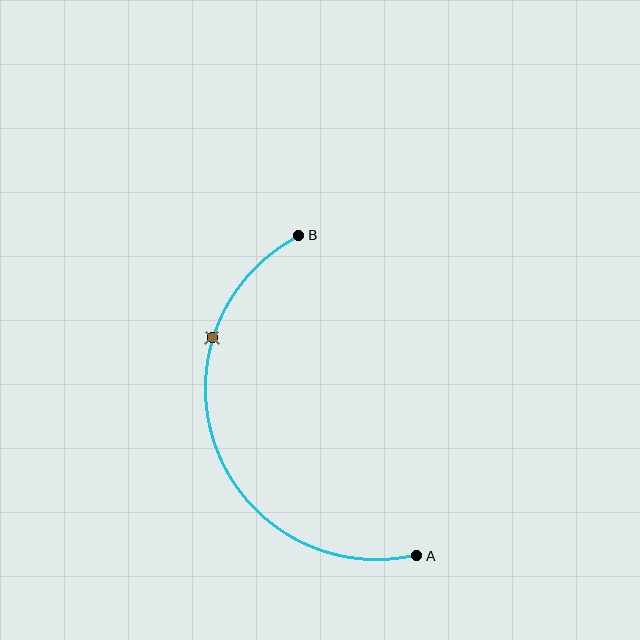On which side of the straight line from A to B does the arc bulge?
The arc bulges to the left of the straight line connecting A and B.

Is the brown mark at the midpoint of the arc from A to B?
No. The brown mark lies on the arc but is closer to endpoint B. The arc midpoint would be at the point on the curve equidistant along the arc from both A and B.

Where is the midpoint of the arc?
The arc midpoint is the point on the curve farthest from the straight line joining A and B. It sits to the left of that line.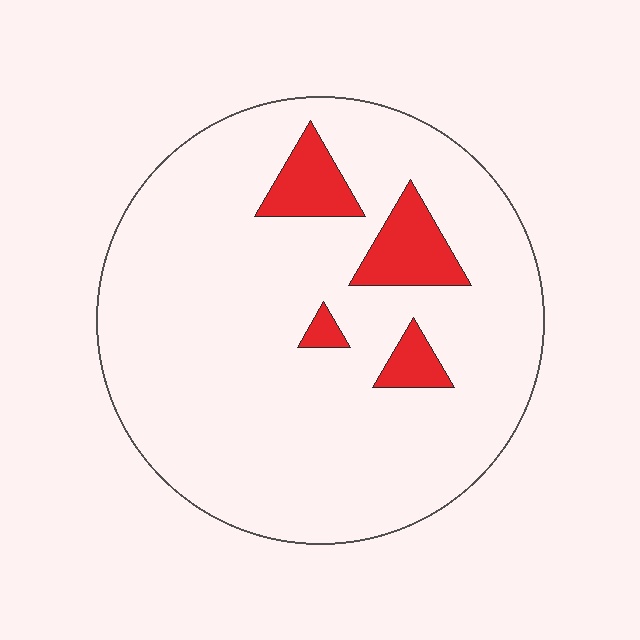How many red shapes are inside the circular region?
4.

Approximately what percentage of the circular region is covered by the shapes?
Approximately 10%.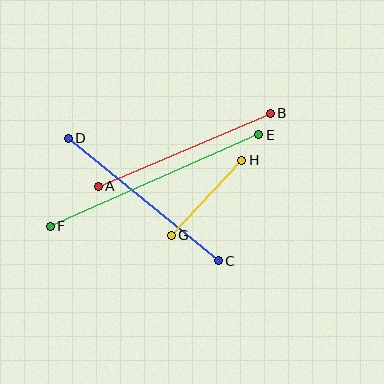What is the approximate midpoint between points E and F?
The midpoint is at approximately (155, 180) pixels.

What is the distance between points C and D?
The distance is approximately 194 pixels.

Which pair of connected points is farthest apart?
Points E and F are farthest apart.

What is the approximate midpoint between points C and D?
The midpoint is at approximately (143, 200) pixels.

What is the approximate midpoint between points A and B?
The midpoint is at approximately (184, 150) pixels.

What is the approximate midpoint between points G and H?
The midpoint is at approximately (207, 198) pixels.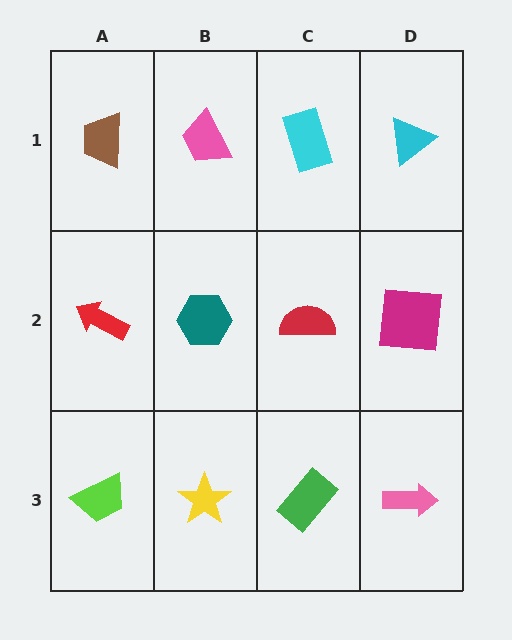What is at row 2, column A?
A red arrow.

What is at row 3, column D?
A pink arrow.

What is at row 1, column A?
A brown trapezoid.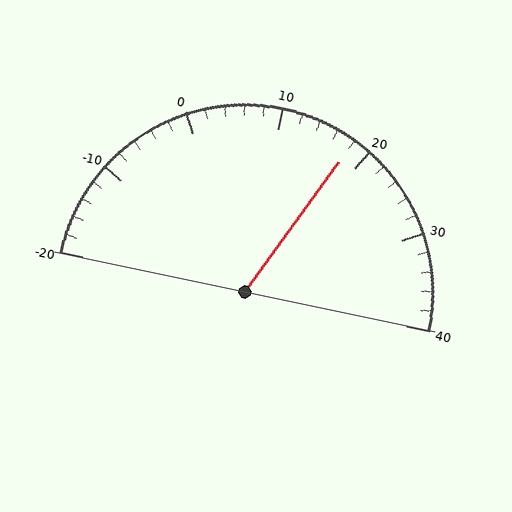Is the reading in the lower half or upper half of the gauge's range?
The reading is in the upper half of the range (-20 to 40).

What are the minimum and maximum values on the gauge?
The gauge ranges from -20 to 40.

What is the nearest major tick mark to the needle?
The nearest major tick mark is 20.